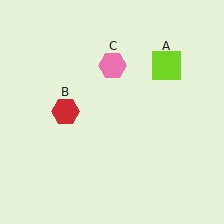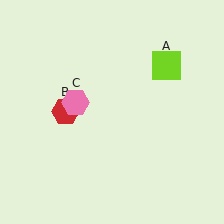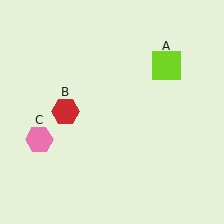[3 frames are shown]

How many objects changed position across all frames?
1 object changed position: pink hexagon (object C).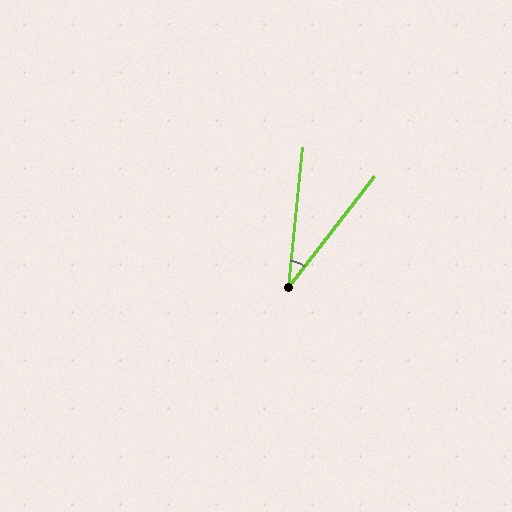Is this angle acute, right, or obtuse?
It is acute.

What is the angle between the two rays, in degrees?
Approximately 32 degrees.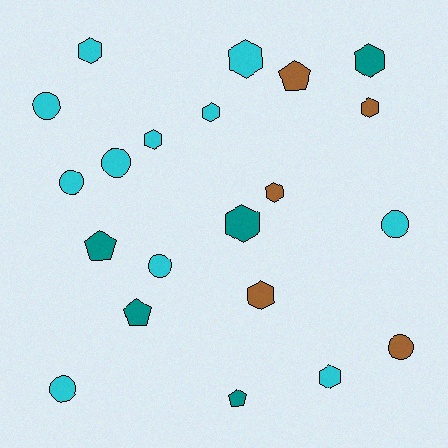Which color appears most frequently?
Cyan, with 11 objects.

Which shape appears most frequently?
Hexagon, with 10 objects.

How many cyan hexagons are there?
There are 5 cyan hexagons.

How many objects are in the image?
There are 21 objects.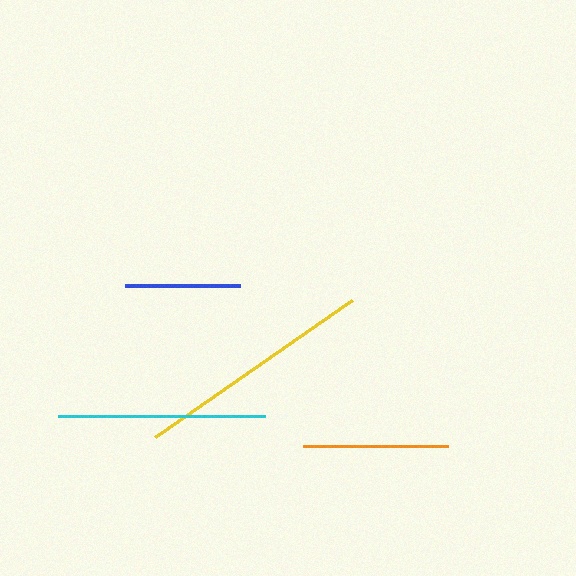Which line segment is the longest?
The yellow line is the longest at approximately 240 pixels.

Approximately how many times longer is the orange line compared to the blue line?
The orange line is approximately 1.3 times the length of the blue line.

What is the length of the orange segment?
The orange segment is approximately 145 pixels long.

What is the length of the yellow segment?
The yellow segment is approximately 240 pixels long.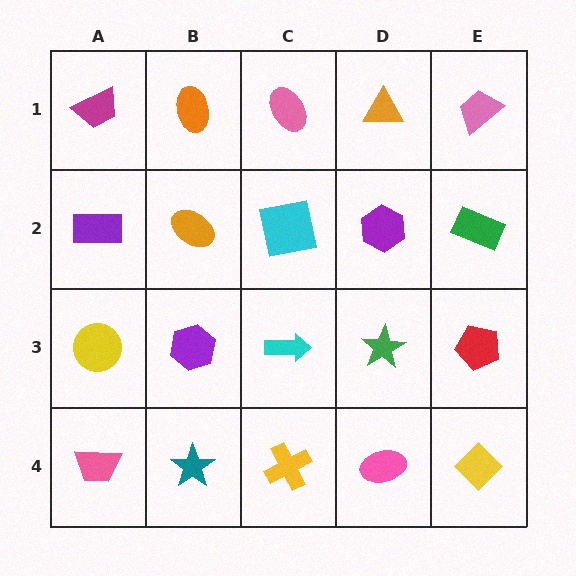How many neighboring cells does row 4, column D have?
3.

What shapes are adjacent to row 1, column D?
A purple hexagon (row 2, column D), a pink ellipse (row 1, column C), a pink trapezoid (row 1, column E).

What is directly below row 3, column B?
A teal star.